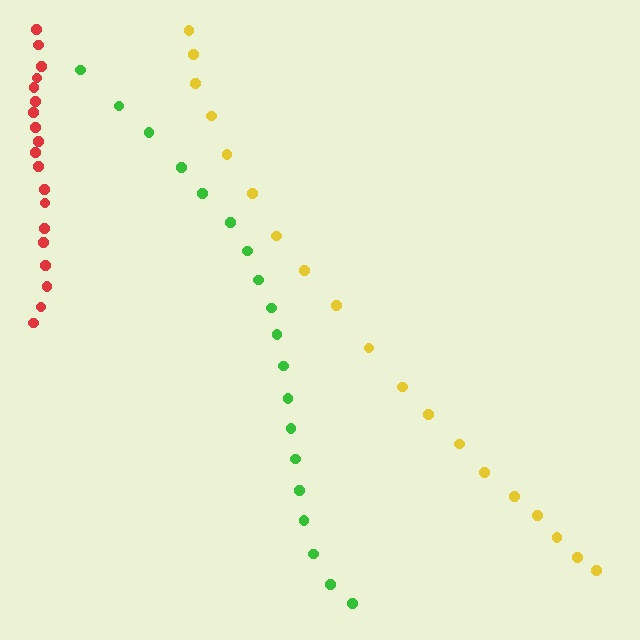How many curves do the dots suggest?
There are 3 distinct paths.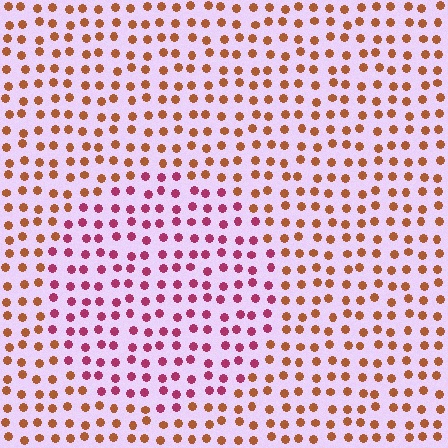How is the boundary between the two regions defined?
The boundary is defined purely by a slight shift in hue (about 47 degrees). Spacing, size, and orientation are identical on both sides.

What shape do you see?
I see a circle.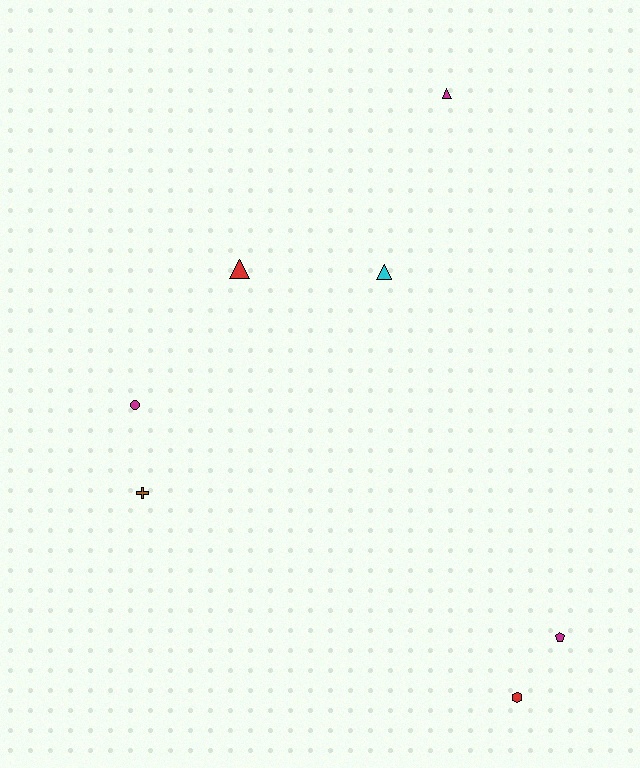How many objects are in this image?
There are 7 objects.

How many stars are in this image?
There are no stars.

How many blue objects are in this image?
There are no blue objects.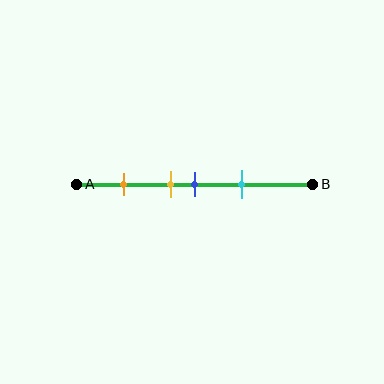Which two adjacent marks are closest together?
The yellow and blue marks are the closest adjacent pair.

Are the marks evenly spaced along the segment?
No, the marks are not evenly spaced.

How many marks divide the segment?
There are 4 marks dividing the segment.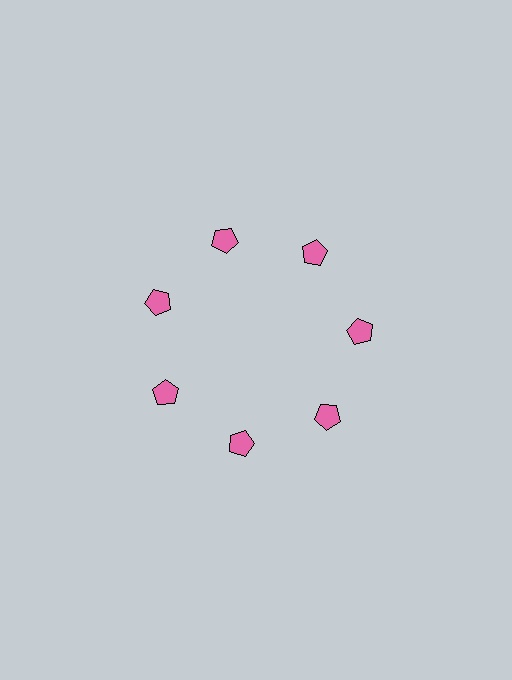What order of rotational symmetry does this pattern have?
This pattern has 7-fold rotational symmetry.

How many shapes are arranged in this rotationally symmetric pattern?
There are 7 shapes, arranged in 7 groups of 1.